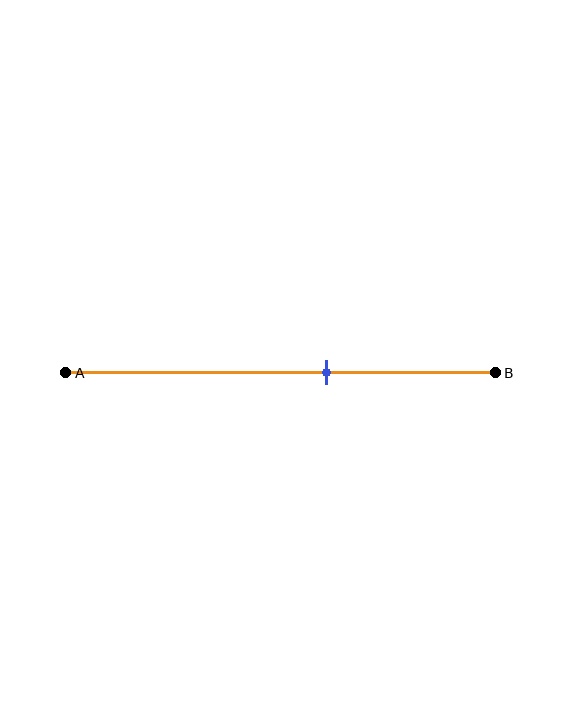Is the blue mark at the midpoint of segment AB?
No, the mark is at about 60% from A, not at the 50% midpoint.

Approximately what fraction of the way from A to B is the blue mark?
The blue mark is approximately 60% of the way from A to B.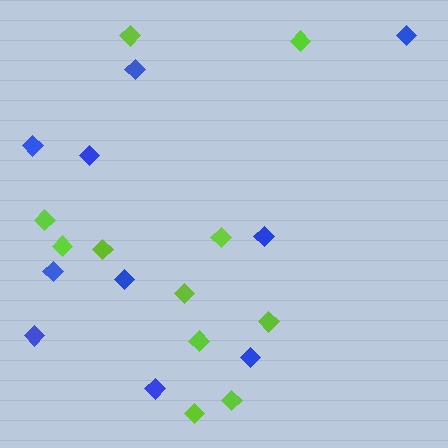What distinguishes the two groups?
There are 2 groups: one group of lime diamonds (11) and one group of blue diamonds (10).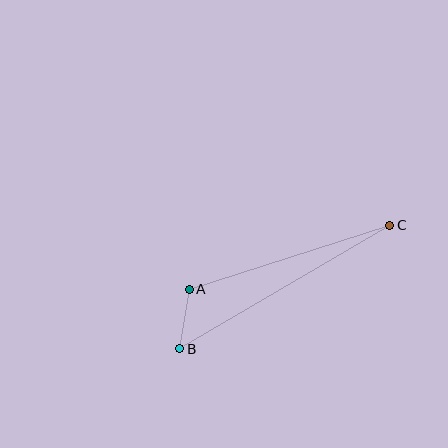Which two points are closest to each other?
Points A and B are closest to each other.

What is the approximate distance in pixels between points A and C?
The distance between A and C is approximately 210 pixels.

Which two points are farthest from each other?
Points B and C are farthest from each other.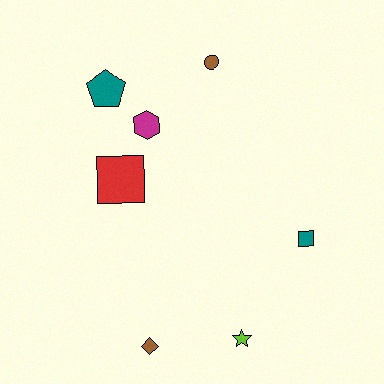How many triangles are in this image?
There are no triangles.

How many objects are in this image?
There are 7 objects.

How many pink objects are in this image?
There are no pink objects.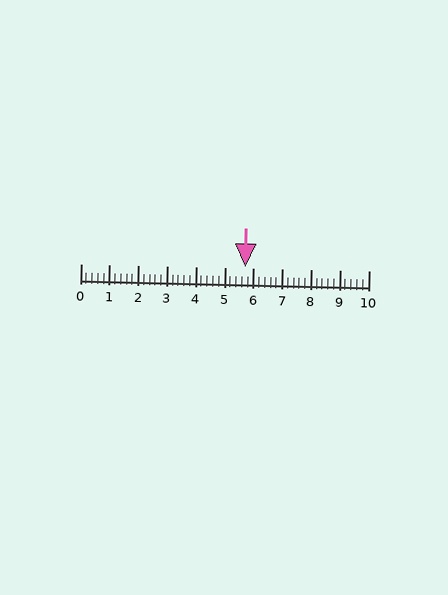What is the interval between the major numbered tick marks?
The major tick marks are spaced 1 units apart.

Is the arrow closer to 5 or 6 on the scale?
The arrow is closer to 6.